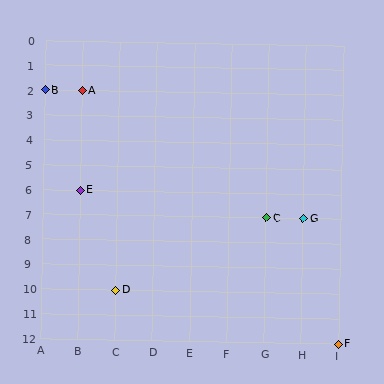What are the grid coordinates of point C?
Point C is at grid coordinates (G, 7).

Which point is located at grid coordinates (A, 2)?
Point B is at (A, 2).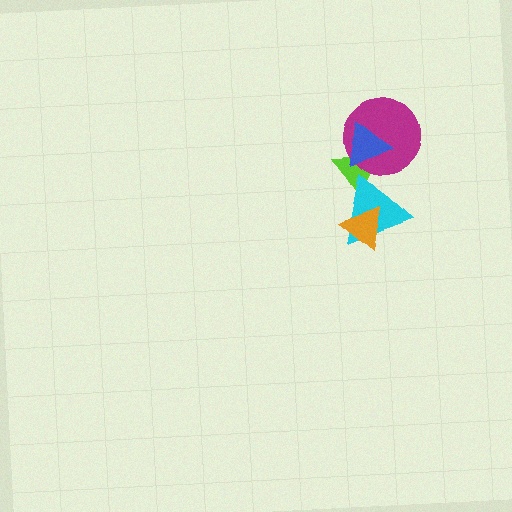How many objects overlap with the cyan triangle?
2 objects overlap with the cyan triangle.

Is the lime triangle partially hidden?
Yes, it is partially covered by another shape.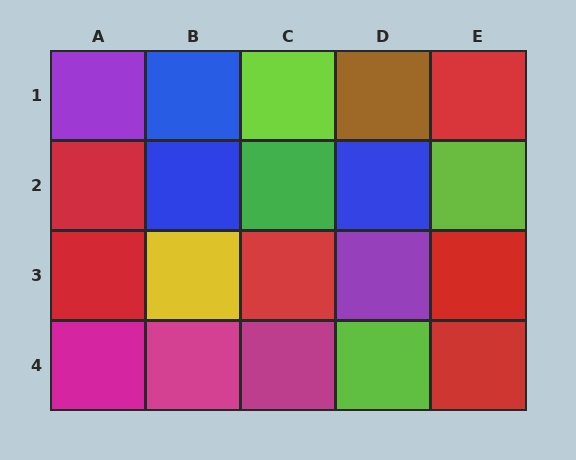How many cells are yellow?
1 cell is yellow.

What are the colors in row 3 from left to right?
Red, yellow, red, purple, red.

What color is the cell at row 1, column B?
Blue.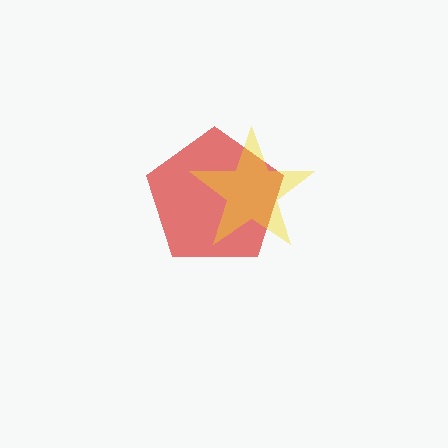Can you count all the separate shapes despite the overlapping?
Yes, there are 2 separate shapes.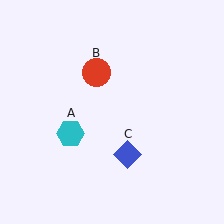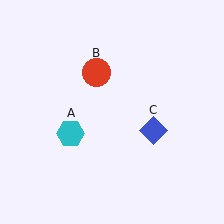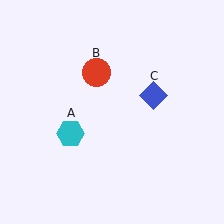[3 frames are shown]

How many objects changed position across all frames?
1 object changed position: blue diamond (object C).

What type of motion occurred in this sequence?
The blue diamond (object C) rotated counterclockwise around the center of the scene.